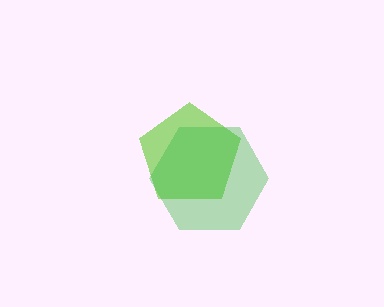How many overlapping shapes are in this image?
There are 2 overlapping shapes in the image.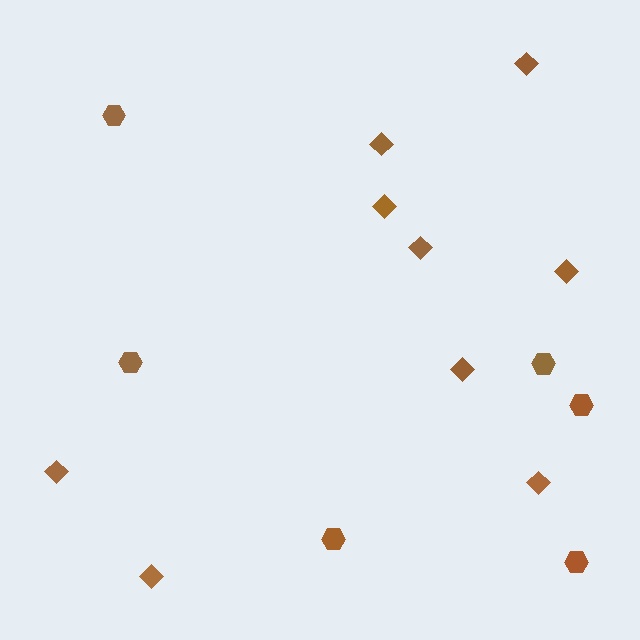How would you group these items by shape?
There are 2 groups: one group of diamonds (9) and one group of hexagons (6).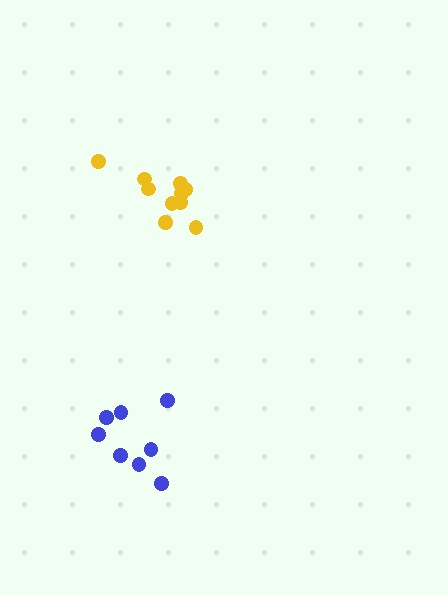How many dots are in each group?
Group 1: 10 dots, Group 2: 8 dots (18 total).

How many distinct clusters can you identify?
There are 2 distinct clusters.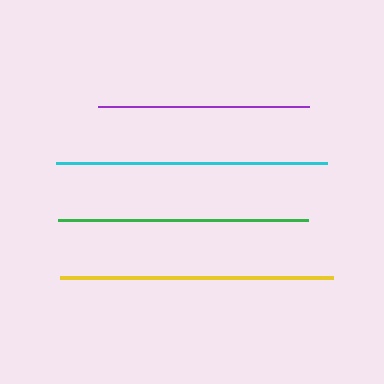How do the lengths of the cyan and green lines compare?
The cyan and green lines are approximately the same length.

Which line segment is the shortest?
The purple line is the shortest at approximately 211 pixels.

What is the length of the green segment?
The green segment is approximately 251 pixels long.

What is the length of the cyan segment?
The cyan segment is approximately 271 pixels long.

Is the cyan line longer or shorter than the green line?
The cyan line is longer than the green line.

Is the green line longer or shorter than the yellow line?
The yellow line is longer than the green line.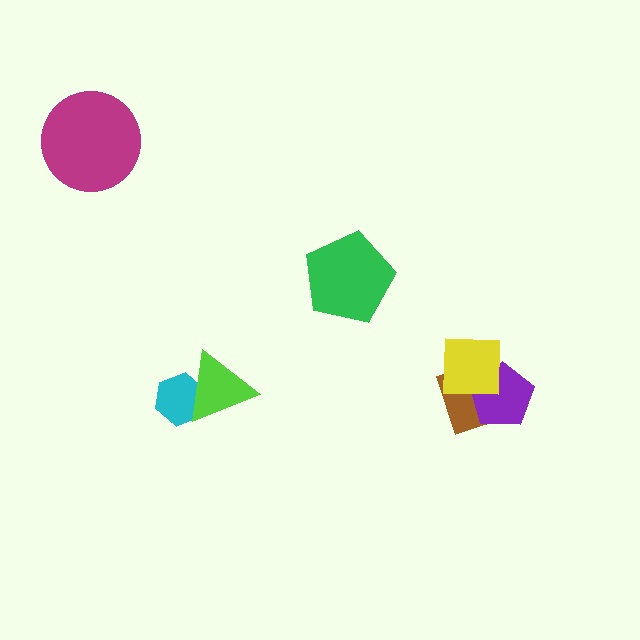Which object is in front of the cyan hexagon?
The lime triangle is in front of the cyan hexagon.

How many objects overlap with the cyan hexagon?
1 object overlaps with the cyan hexagon.